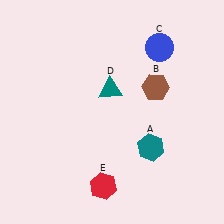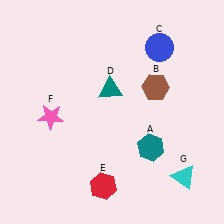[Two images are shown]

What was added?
A pink star (F), a cyan triangle (G) were added in Image 2.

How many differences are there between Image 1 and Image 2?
There are 2 differences between the two images.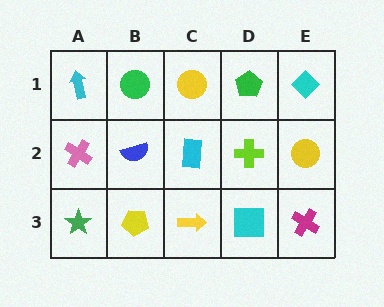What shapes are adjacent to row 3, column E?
A yellow circle (row 2, column E), a cyan square (row 3, column D).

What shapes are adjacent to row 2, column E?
A cyan diamond (row 1, column E), a magenta cross (row 3, column E), a lime cross (row 2, column D).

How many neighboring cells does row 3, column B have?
3.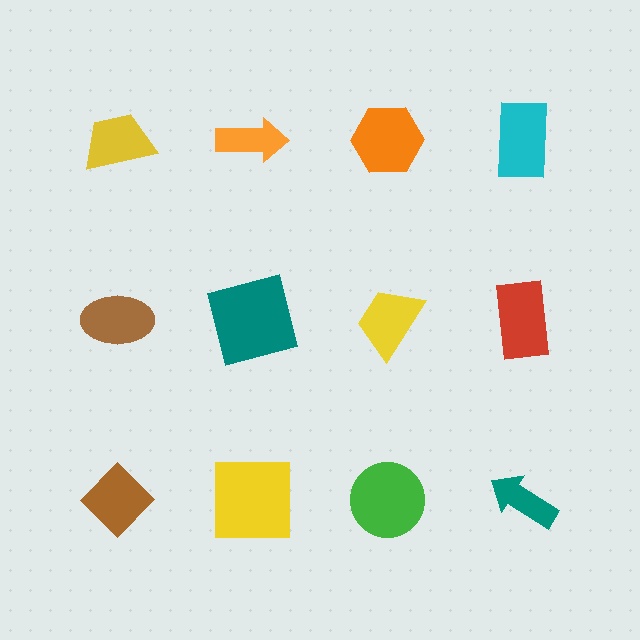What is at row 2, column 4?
A red rectangle.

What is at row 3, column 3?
A green circle.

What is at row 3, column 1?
A brown diamond.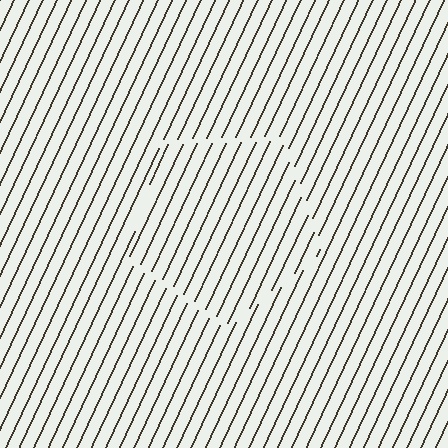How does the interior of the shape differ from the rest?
The interior of the shape contains the same grating, shifted by half a period — the contour is defined by the phase discontinuity where line-ends from the inner and outer gratings abut.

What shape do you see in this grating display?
An illusory pentagon. The interior of the shape contains the same grating, shifted by half a period — the contour is defined by the phase discontinuity where line-ends from the inner and outer gratings abut.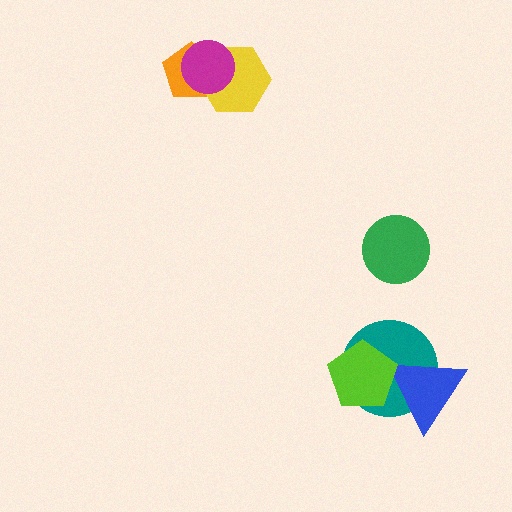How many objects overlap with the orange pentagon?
2 objects overlap with the orange pentagon.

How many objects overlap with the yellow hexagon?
2 objects overlap with the yellow hexagon.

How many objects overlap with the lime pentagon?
2 objects overlap with the lime pentagon.